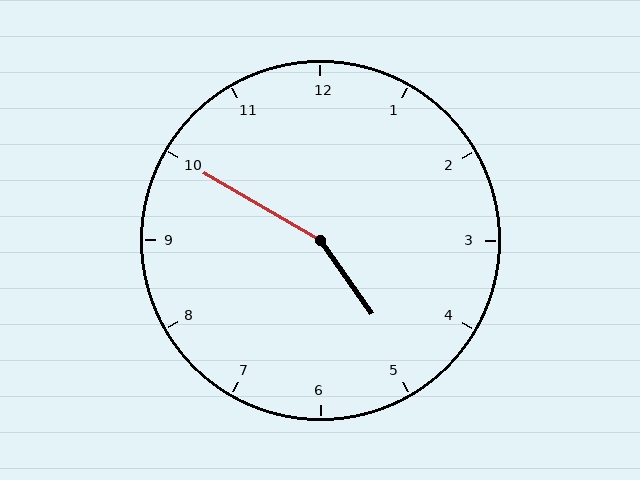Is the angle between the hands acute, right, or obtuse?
It is obtuse.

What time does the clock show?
4:50.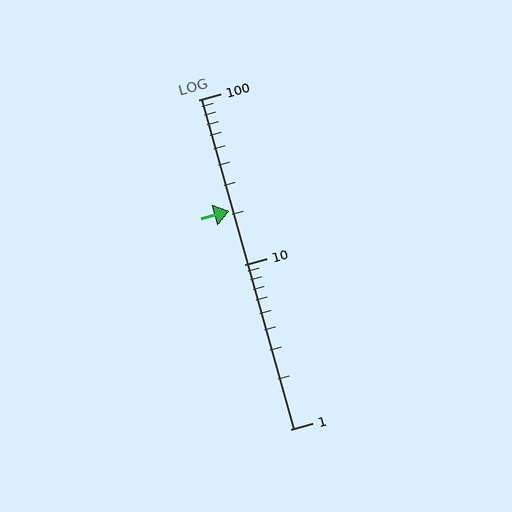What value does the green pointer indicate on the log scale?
The pointer indicates approximately 21.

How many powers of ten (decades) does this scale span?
The scale spans 2 decades, from 1 to 100.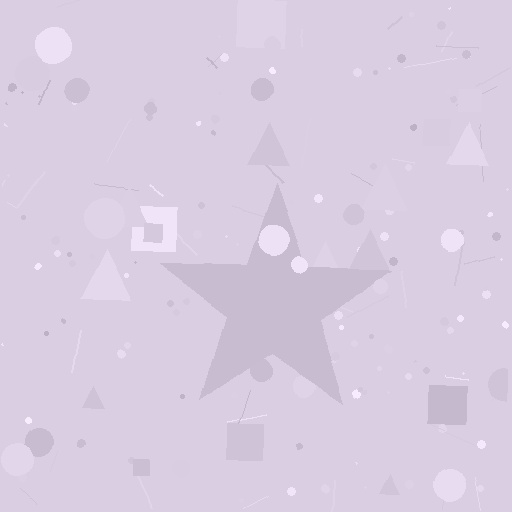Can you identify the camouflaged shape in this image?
The camouflaged shape is a star.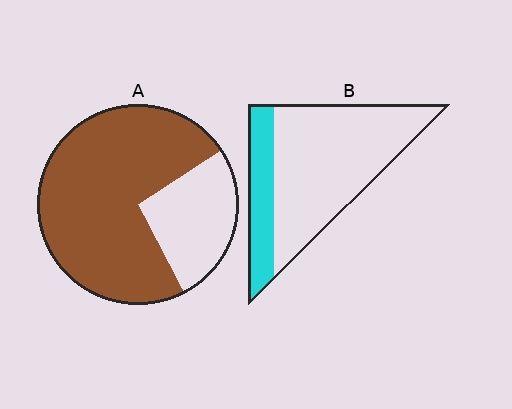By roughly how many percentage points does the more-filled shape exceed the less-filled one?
By roughly 50 percentage points (A over B).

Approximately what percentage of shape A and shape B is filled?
A is approximately 75% and B is approximately 25%.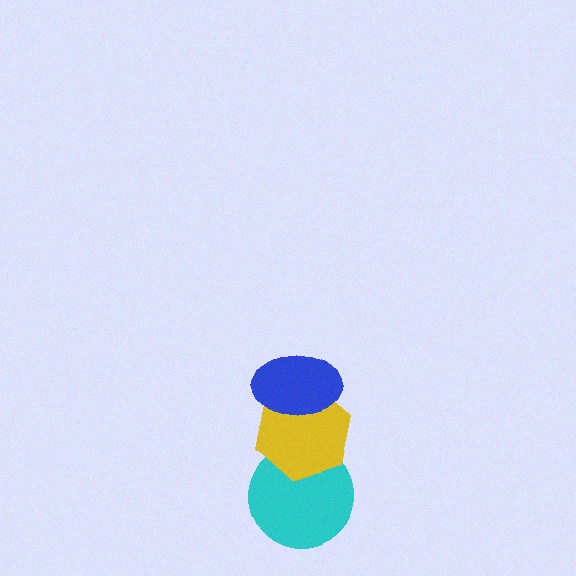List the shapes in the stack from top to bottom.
From top to bottom: the blue ellipse, the yellow hexagon, the cyan circle.